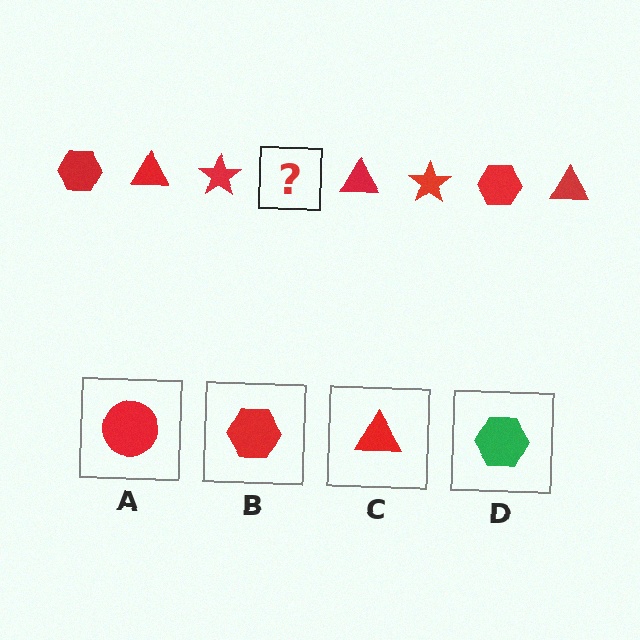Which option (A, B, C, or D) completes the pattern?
B.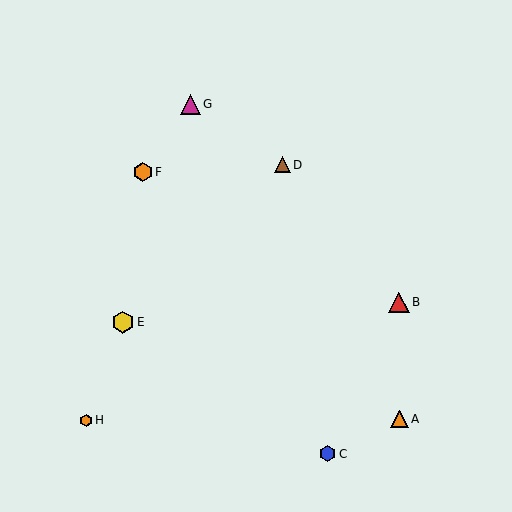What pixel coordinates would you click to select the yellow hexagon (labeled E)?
Click at (123, 322) to select the yellow hexagon E.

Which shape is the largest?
The yellow hexagon (labeled E) is the largest.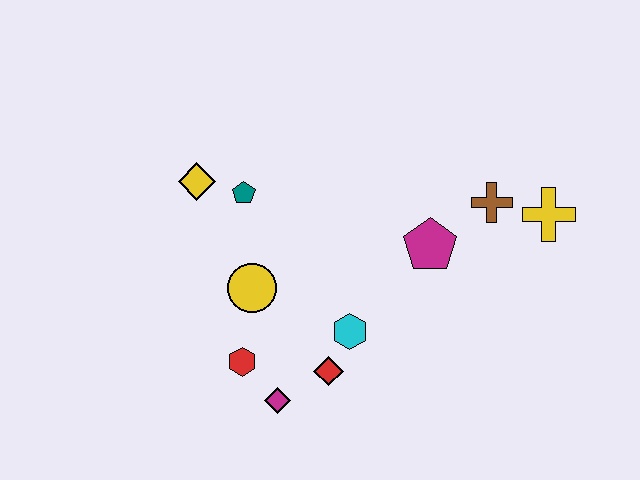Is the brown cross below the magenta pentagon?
No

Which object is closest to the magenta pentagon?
The brown cross is closest to the magenta pentagon.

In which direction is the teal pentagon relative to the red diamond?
The teal pentagon is above the red diamond.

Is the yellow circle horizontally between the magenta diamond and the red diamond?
No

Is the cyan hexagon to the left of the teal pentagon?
No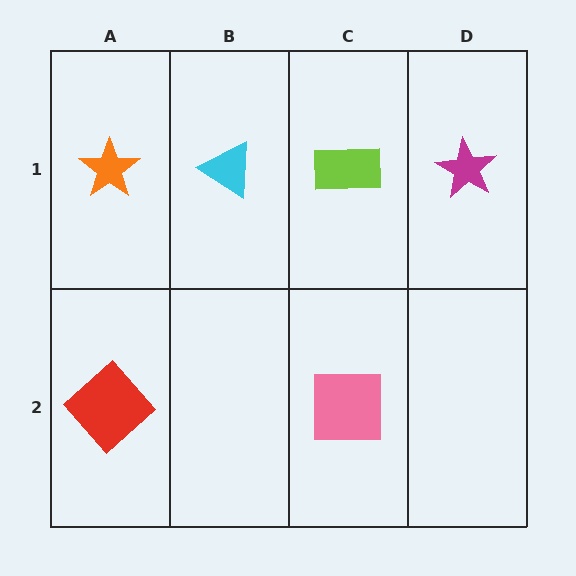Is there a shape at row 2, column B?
No, that cell is empty.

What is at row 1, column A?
An orange star.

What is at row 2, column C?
A pink square.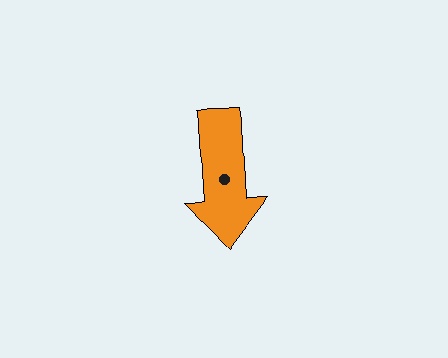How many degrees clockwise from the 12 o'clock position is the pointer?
Approximately 177 degrees.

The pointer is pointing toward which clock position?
Roughly 6 o'clock.